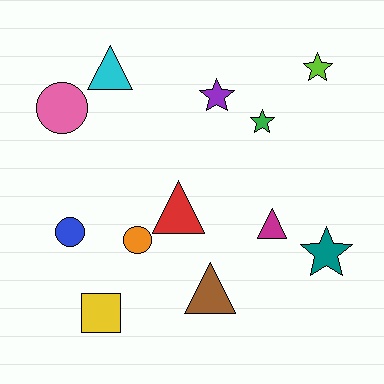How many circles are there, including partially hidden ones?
There are 3 circles.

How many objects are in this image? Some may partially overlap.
There are 12 objects.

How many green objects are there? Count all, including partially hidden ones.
There is 1 green object.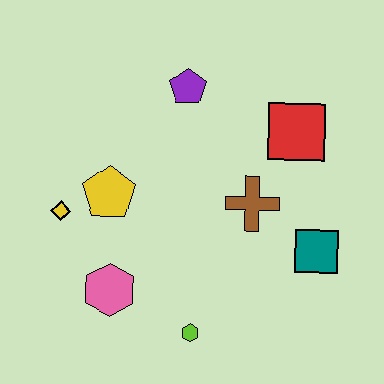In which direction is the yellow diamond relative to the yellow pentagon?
The yellow diamond is to the left of the yellow pentagon.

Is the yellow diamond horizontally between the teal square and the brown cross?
No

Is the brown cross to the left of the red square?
Yes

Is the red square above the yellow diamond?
Yes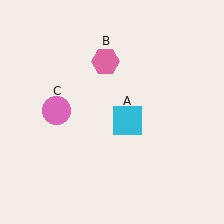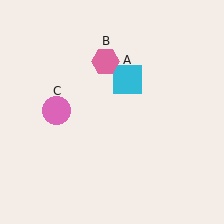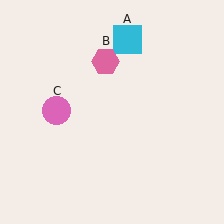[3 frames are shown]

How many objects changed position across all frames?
1 object changed position: cyan square (object A).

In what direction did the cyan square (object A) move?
The cyan square (object A) moved up.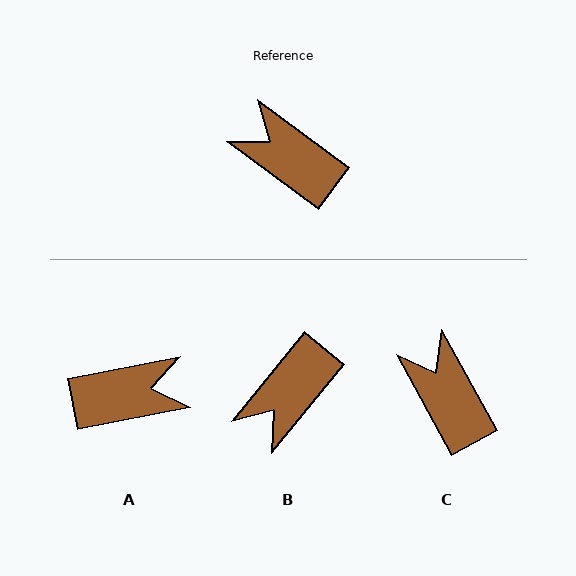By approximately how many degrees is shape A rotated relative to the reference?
Approximately 133 degrees clockwise.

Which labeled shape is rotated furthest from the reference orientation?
A, about 133 degrees away.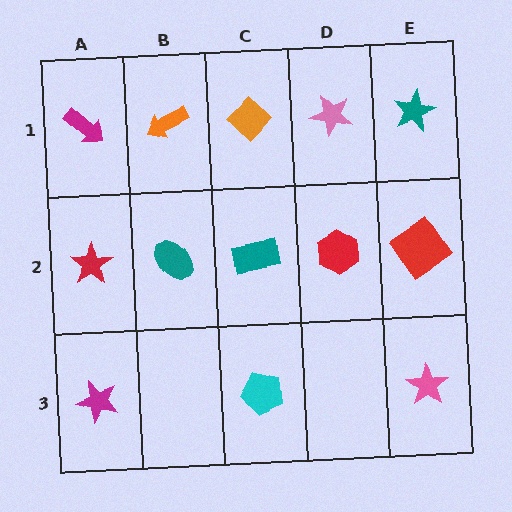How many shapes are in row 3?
3 shapes.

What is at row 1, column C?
An orange diamond.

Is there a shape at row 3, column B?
No, that cell is empty.